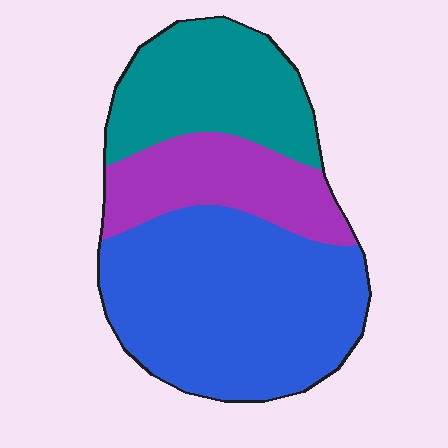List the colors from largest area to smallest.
From largest to smallest: blue, teal, purple.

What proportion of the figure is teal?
Teal covers around 25% of the figure.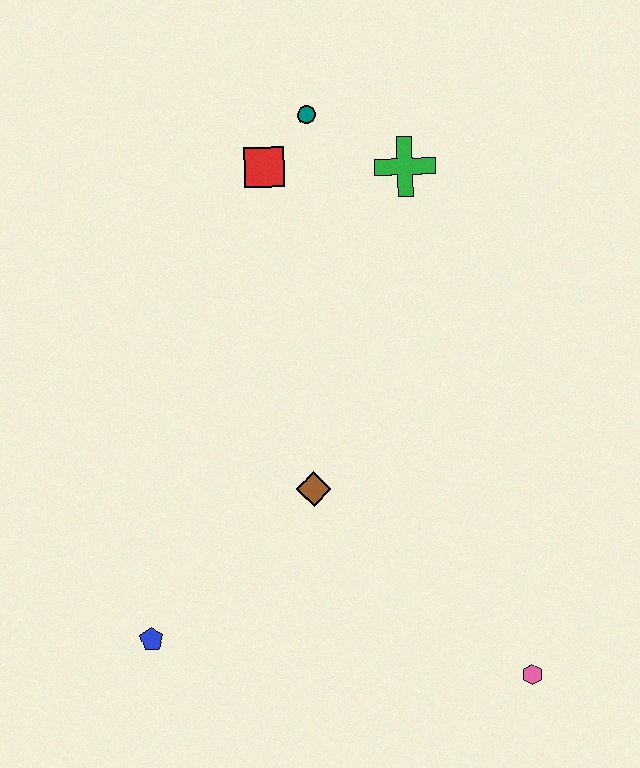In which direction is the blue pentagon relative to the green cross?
The blue pentagon is below the green cross.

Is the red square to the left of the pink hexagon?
Yes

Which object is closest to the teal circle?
The red square is closest to the teal circle.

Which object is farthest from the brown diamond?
The teal circle is farthest from the brown diamond.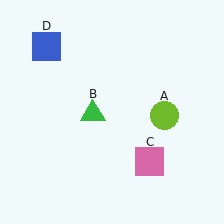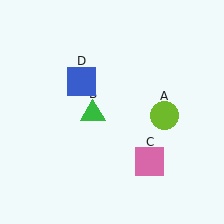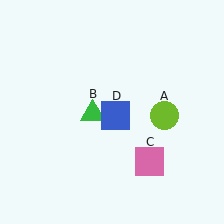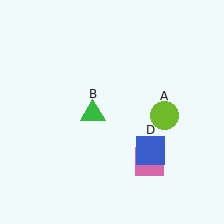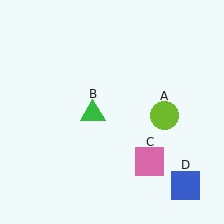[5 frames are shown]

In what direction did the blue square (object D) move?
The blue square (object D) moved down and to the right.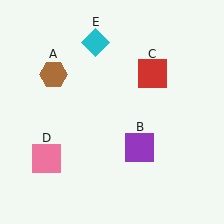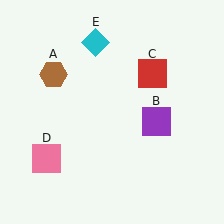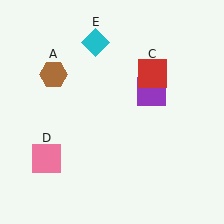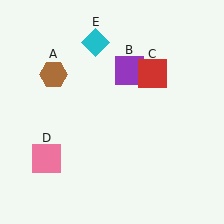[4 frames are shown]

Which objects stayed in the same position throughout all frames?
Brown hexagon (object A) and red square (object C) and pink square (object D) and cyan diamond (object E) remained stationary.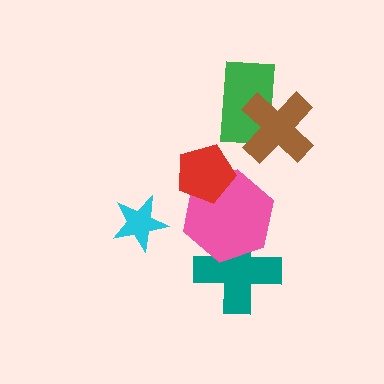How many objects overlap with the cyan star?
0 objects overlap with the cyan star.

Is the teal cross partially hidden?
Yes, it is partially covered by another shape.